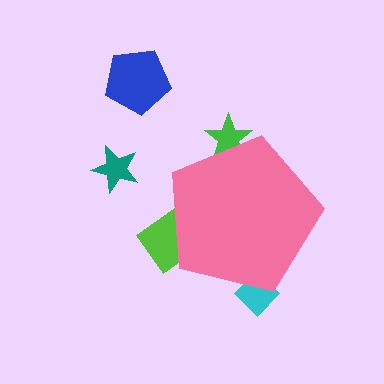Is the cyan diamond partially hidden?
Yes, the cyan diamond is partially hidden behind the pink pentagon.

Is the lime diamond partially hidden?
Yes, the lime diamond is partially hidden behind the pink pentagon.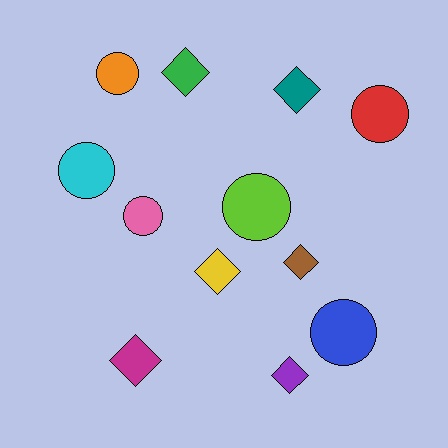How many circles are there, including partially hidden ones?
There are 6 circles.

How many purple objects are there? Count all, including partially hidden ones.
There is 1 purple object.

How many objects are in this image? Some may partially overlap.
There are 12 objects.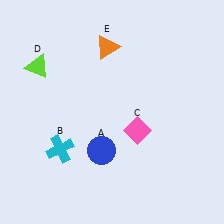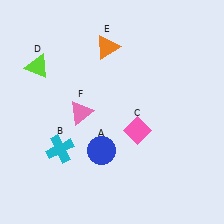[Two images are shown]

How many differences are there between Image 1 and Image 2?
There is 1 difference between the two images.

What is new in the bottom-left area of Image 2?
A pink triangle (F) was added in the bottom-left area of Image 2.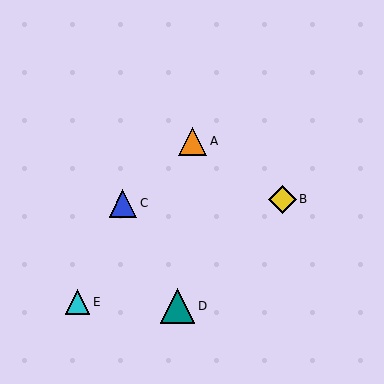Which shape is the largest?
The teal triangle (labeled D) is the largest.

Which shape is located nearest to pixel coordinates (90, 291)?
The cyan triangle (labeled E) at (78, 302) is nearest to that location.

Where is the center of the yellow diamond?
The center of the yellow diamond is at (282, 199).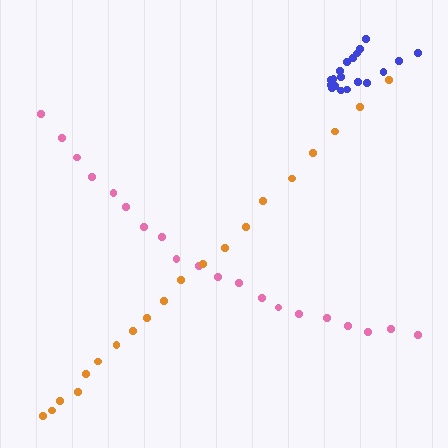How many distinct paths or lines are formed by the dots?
There are 3 distinct paths.